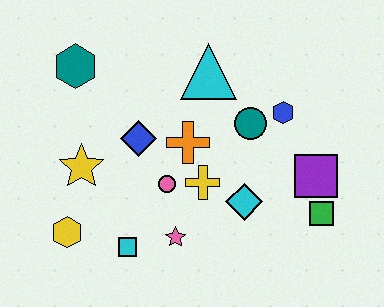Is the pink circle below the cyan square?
No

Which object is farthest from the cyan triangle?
The yellow hexagon is farthest from the cyan triangle.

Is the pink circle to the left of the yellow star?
No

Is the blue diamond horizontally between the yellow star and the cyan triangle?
Yes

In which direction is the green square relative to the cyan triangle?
The green square is below the cyan triangle.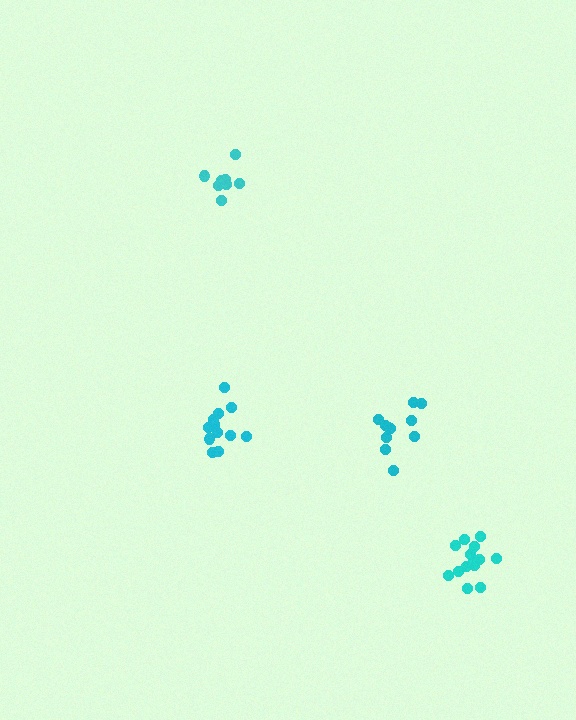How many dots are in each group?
Group 1: 12 dots, Group 2: 11 dots, Group 3: 8 dots, Group 4: 14 dots (45 total).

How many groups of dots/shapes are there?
There are 4 groups.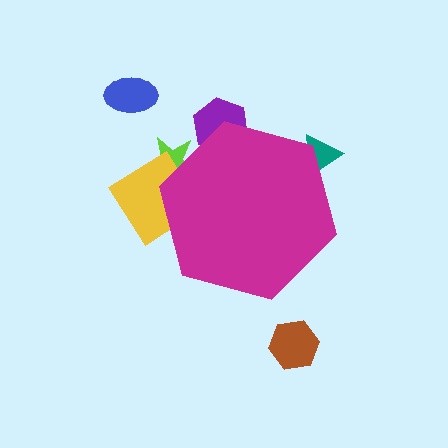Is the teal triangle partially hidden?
Yes, the teal triangle is partially hidden behind the magenta hexagon.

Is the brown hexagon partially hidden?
No, the brown hexagon is fully visible.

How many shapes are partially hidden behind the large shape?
4 shapes are partially hidden.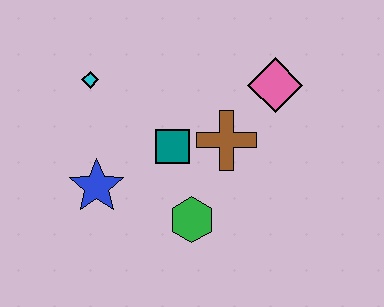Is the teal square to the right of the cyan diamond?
Yes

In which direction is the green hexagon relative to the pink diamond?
The green hexagon is below the pink diamond.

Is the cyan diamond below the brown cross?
No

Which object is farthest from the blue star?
The pink diamond is farthest from the blue star.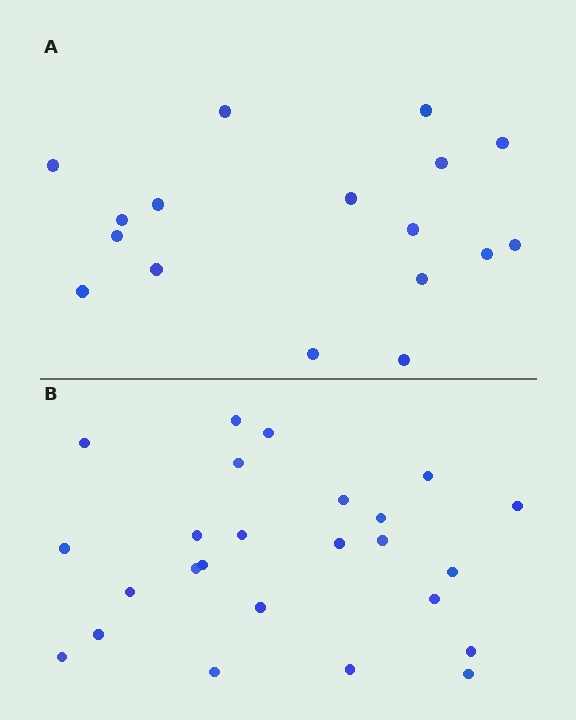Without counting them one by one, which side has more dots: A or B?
Region B (the bottom region) has more dots.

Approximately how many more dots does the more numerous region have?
Region B has roughly 8 or so more dots than region A.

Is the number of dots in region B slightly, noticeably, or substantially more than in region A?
Region B has substantially more. The ratio is roughly 1.5 to 1.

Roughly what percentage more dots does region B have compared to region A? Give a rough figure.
About 45% more.